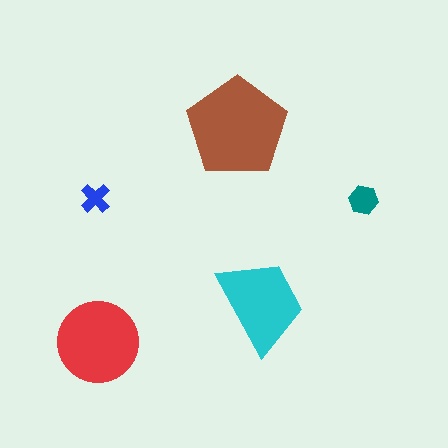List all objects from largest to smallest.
The brown pentagon, the red circle, the cyan trapezoid, the teal hexagon, the blue cross.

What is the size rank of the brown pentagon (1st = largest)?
1st.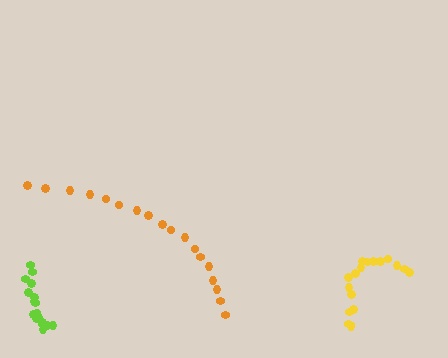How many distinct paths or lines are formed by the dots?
There are 3 distinct paths.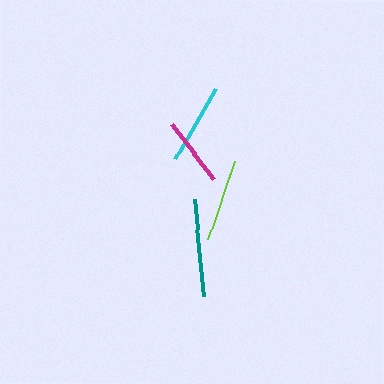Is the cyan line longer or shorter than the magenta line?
The cyan line is longer than the magenta line.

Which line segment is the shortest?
The magenta line is the shortest at approximately 70 pixels.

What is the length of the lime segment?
The lime segment is approximately 82 pixels long.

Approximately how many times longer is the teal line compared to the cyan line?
The teal line is approximately 1.2 times the length of the cyan line.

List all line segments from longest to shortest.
From longest to shortest: teal, lime, cyan, magenta.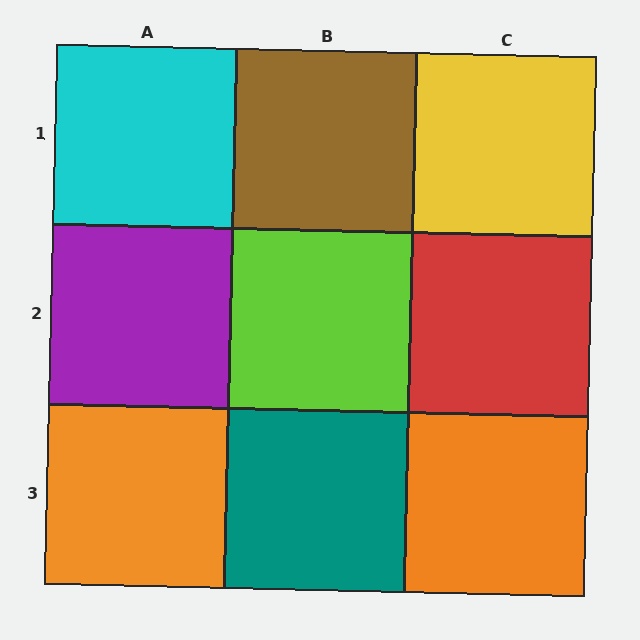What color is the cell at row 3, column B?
Teal.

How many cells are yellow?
1 cell is yellow.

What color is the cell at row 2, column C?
Red.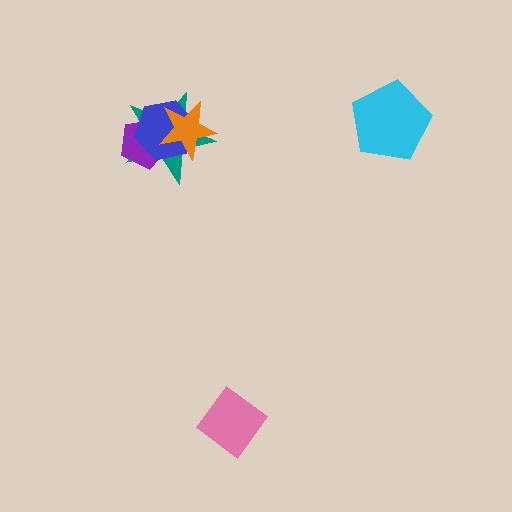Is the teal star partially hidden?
Yes, it is partially covered by another shape.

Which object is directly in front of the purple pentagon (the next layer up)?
The blue hexagon is directly in front of the purple pentagon.